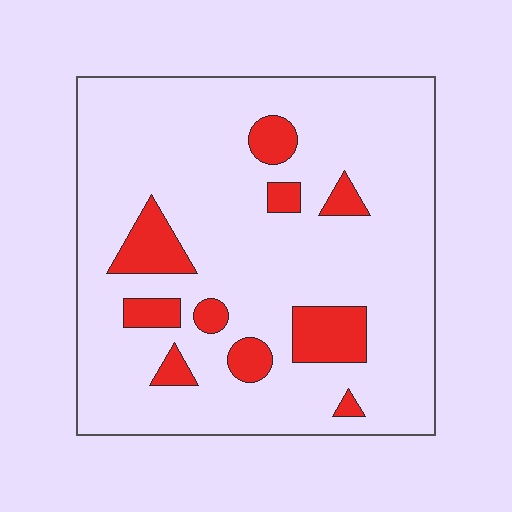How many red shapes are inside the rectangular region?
10.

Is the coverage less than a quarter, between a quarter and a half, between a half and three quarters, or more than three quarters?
Less than a quarter.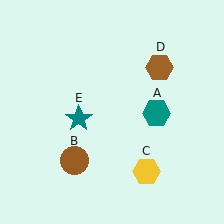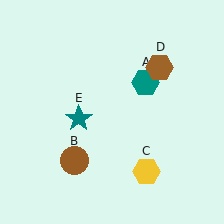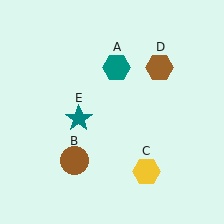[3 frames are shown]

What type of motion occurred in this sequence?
The teal hexagon (object A) rotated counterclockwise around the center of the scene.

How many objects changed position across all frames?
1 object changed position: teal hexagon (object A).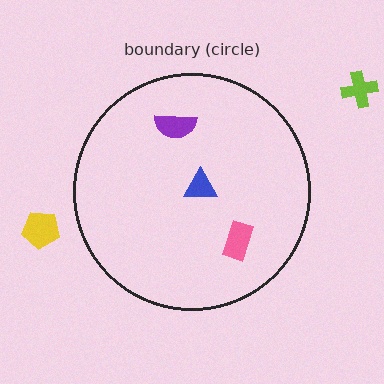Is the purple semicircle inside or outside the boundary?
Inside.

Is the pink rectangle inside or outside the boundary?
Inside.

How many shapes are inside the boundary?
3 inside, 2 outside.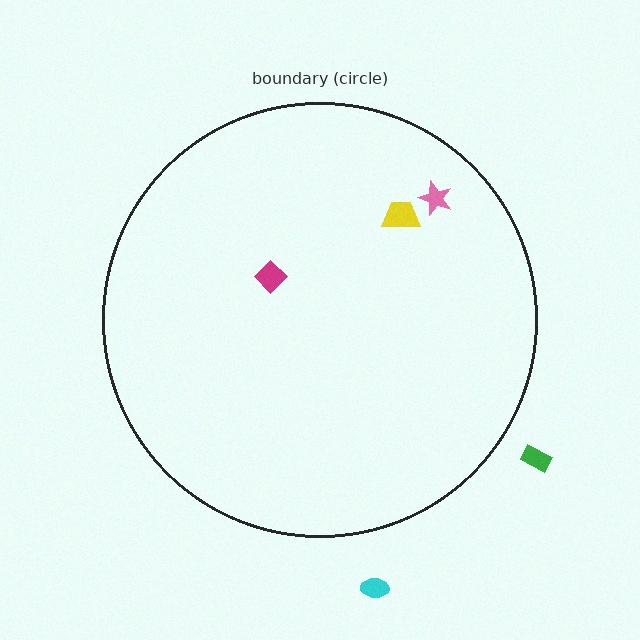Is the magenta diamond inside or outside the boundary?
Inside.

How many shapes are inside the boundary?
3 inside, 2 outside.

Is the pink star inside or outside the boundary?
Inside.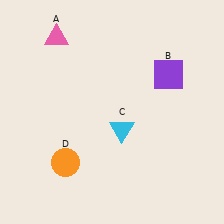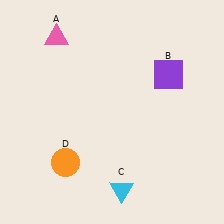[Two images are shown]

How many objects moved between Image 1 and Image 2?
1 object moved between the two images.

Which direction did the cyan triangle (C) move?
The cyan triangle (C) moved down.